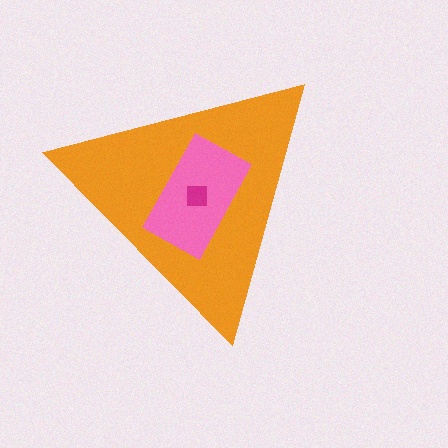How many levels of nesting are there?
3.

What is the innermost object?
The magenta square.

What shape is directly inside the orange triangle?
The pink rectangle.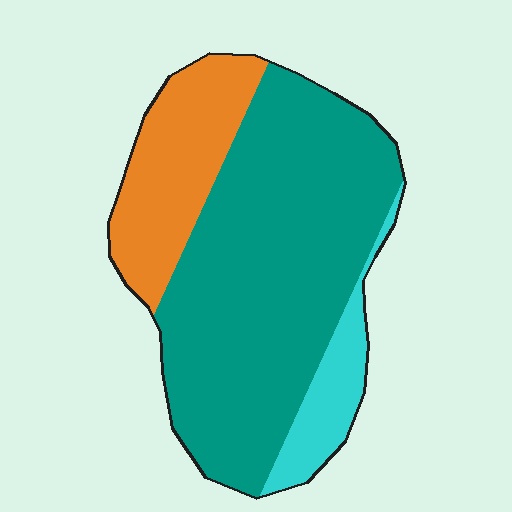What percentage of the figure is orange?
Orange takes up about one fifth (1/5) of the figure.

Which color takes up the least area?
Cyan, at roughly 10%.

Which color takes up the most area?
Teal, at roughly 65%.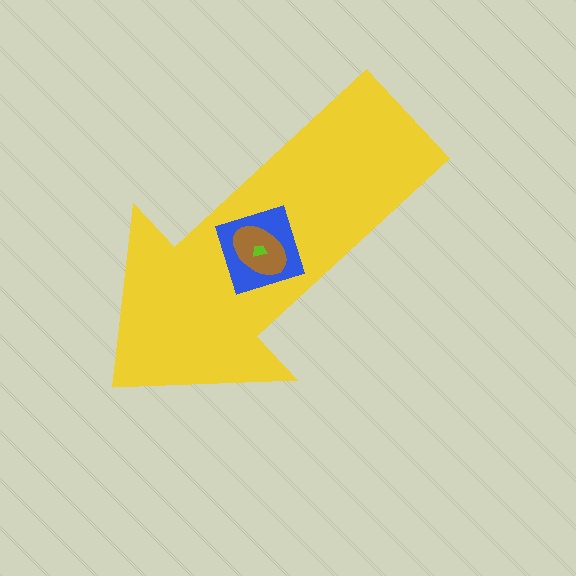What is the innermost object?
The lime trapezoid.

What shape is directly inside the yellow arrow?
The blue square.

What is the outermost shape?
The yellow arrow.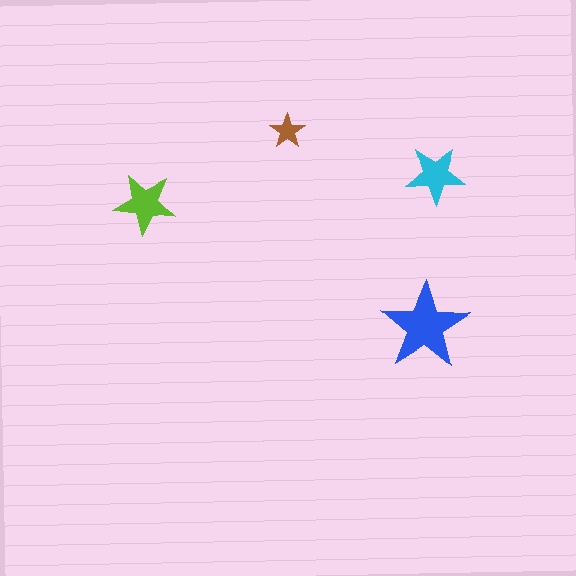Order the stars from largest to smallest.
the blue one, the lime one, the cyan one, the brown one.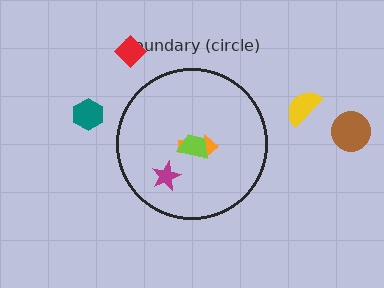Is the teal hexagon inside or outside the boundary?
Outside.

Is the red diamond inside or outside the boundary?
Outside.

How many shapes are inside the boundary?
3 inside, 4 outside.